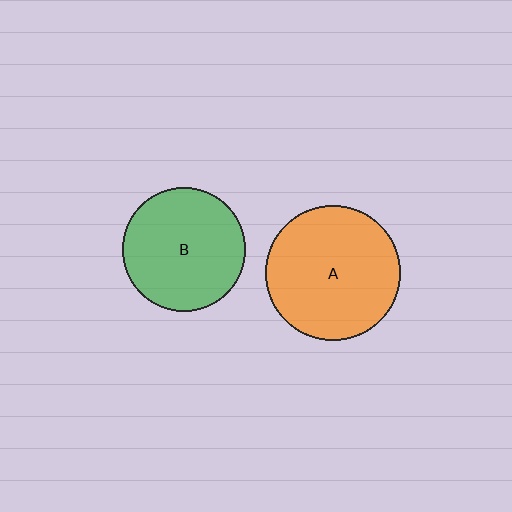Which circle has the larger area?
Circle A (orange).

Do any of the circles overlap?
No, none of the circles overlap.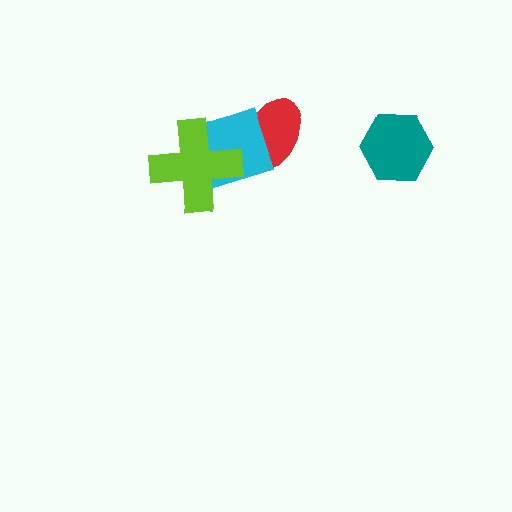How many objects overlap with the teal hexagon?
0 objects overlap with the teal hexagon.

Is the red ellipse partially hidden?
Yes, it is partially covered by another shape.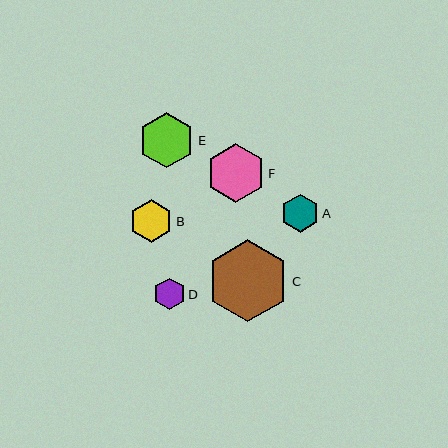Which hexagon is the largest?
Hexagon C is the largest with a size of approximately 82 pixels.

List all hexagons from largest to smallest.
From largest to smallest: C, F, E, B, A, D.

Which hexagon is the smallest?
Hexagon D is the smallest with a size of approximately 31 pixels.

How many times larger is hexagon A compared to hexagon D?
Hexagon A is approximately 1.2 times the size of hexagon D.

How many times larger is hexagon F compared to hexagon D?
Hexagon F is approximately 1.9 times the size of hexagon D.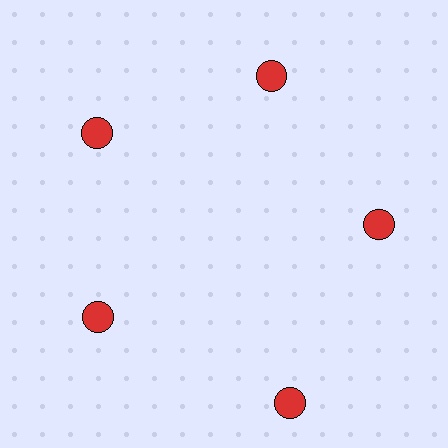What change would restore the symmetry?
The symmetry would be restored by moving it inward, back onto the ring so that all 5 circles sit at equal angles and equal distance from the center.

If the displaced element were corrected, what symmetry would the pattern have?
It would have 5-fold rotational symmetry — the pattern would map onto itself every 72 degrees.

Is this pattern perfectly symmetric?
No. The 5 red circles are arranged in a ring, but one element near the 5 o'clock position is pushed outward from the center, breaking the 5-fold rotational symmetry.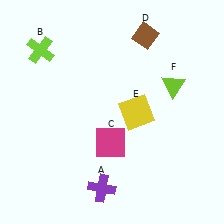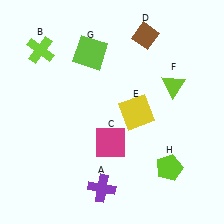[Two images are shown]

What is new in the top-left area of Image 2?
A lime square (G) was added in the top-left area of Image 2.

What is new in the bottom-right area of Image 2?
A lime pentagon (H) was added in the bottom-right area of Image 2.